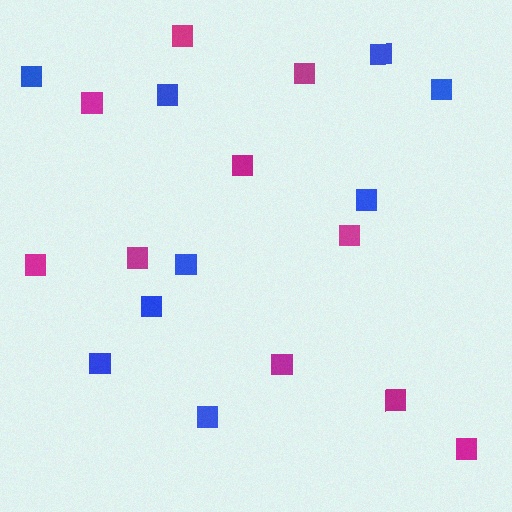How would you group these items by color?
There are 2 groups: one group of blue squares (9) and one group of magenta squares (10).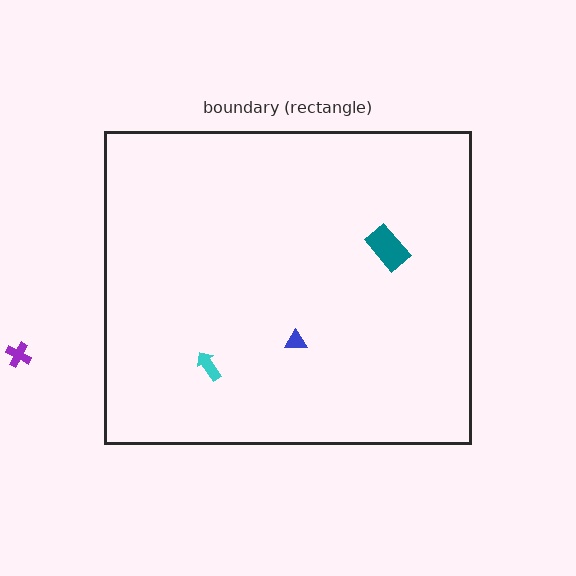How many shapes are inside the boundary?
3 inside, 1 outside.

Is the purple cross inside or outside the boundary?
Outside.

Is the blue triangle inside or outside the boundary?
Inside.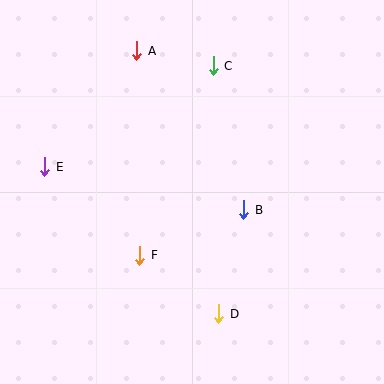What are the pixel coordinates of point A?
Point A is at (137, 51).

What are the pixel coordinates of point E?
Point E is at (45, 167).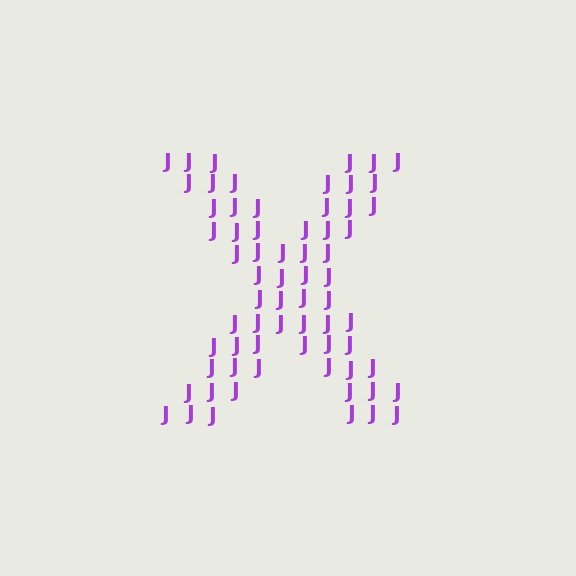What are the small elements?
The small elements are letter J's.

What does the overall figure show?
The overall figure shows the letter X.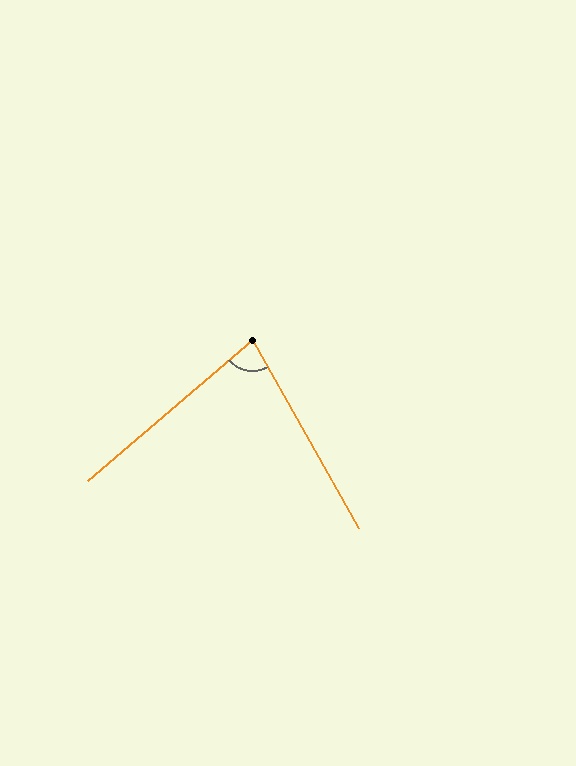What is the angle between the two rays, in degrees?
Approximately 79 degrees.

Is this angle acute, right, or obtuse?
It is acute.